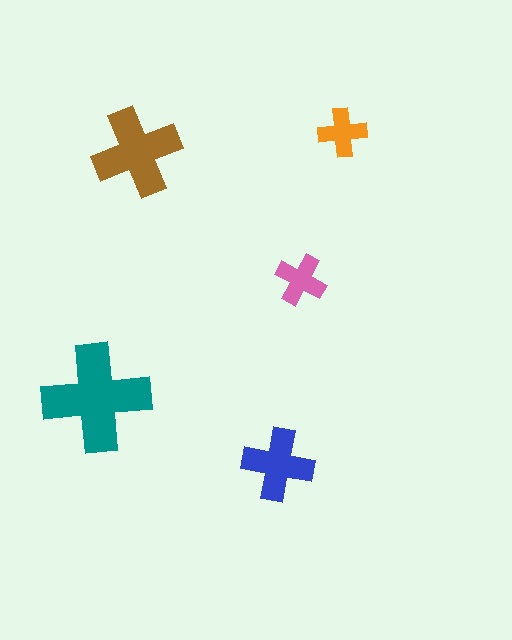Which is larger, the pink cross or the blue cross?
The blue one.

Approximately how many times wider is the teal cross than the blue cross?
About 1.5 times wider.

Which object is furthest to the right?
The orange cross is rightmost.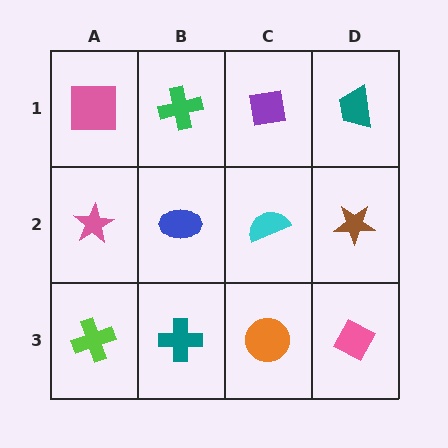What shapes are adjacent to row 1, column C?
A cyan semicircle (row 2, column C), a green cross (row 1, column B), a teal trapezoid (row 1, column D).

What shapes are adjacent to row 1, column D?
A brown star (row 2, column D), a purple square (row 1, column C).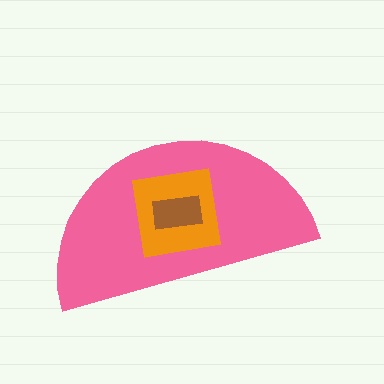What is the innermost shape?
The brown rectangle.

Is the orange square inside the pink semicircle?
Yes.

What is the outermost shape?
The pink semicircle.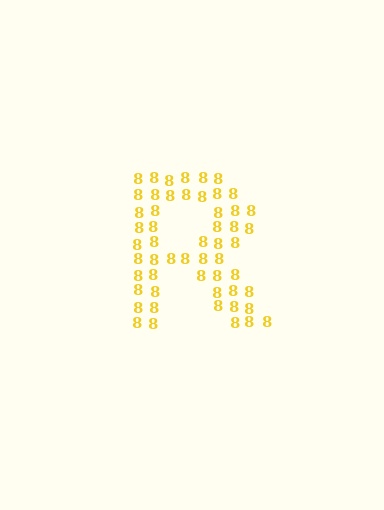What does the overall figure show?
The overall figure shows the letter R.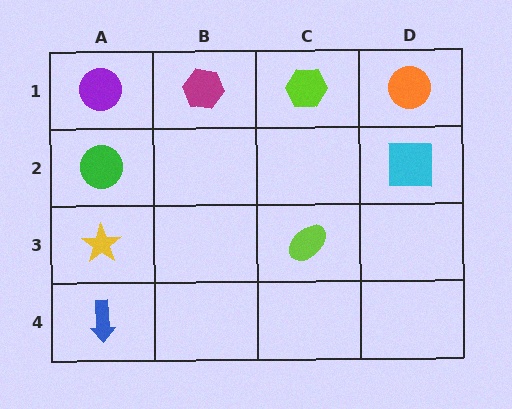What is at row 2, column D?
A cyan square.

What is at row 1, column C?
A lime hexagon.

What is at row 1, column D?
An orange circle.